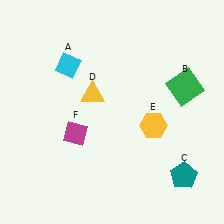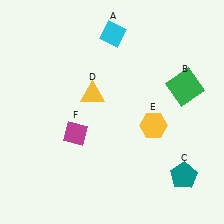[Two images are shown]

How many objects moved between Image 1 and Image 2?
1 object moved between the two images.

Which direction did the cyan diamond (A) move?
The cyan diamond (A) moved right.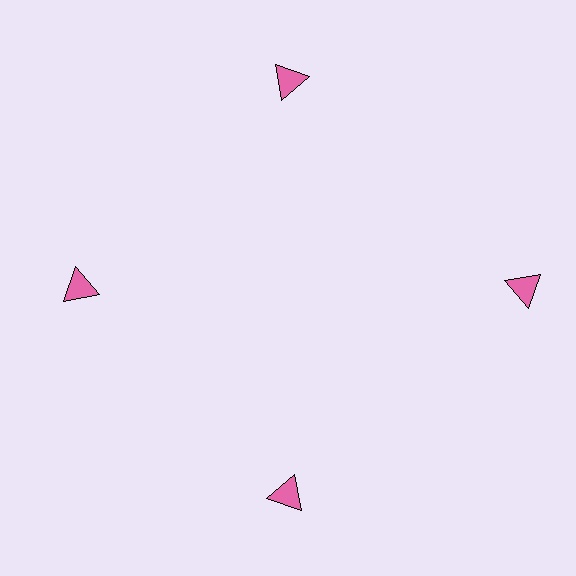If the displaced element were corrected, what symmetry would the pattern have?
It would have 4-fold rotational symmetry — the pattern would map onto itself every 90 degrees.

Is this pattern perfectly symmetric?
No. The 4 pink triangles are arranged in a ring, but one element near the 3 o'clock position is pushed outward from the center, breaking the 4-fold rotational symmetry.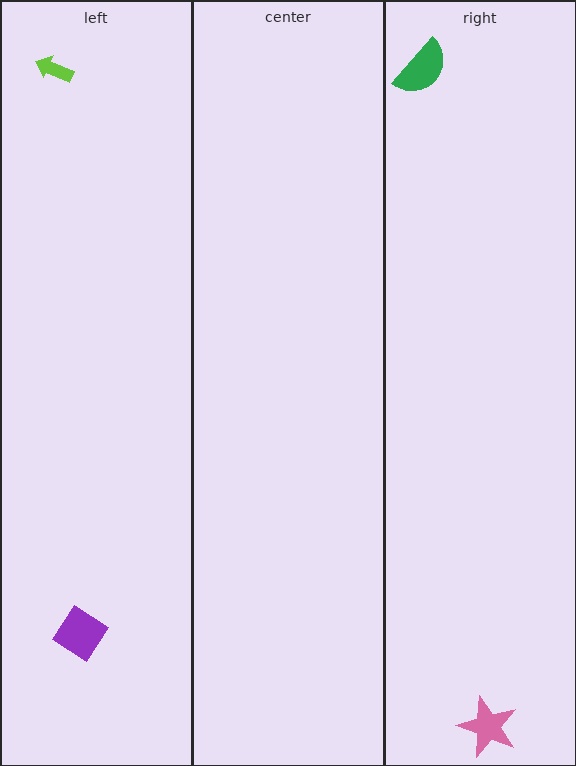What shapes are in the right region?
The pink star, the green semicircle.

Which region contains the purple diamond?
The left region.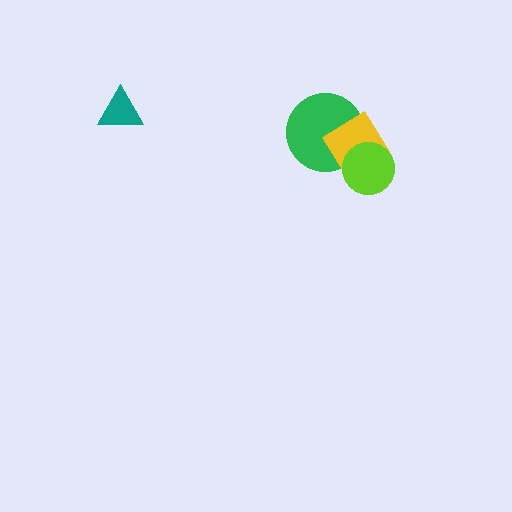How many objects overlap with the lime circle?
2 objects overlap with the lime circle.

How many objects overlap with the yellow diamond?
2 objects overlap with the yellow diamond.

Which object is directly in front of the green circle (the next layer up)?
The yellow diamond is directly in front of the green circle.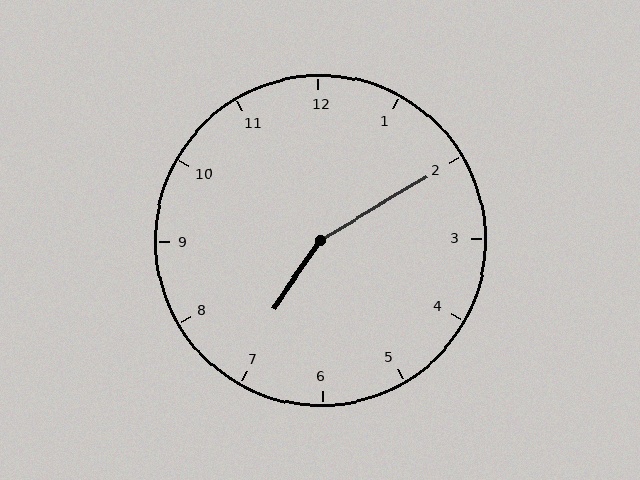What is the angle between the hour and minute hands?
Approximately 155 degrees.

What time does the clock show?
7:10.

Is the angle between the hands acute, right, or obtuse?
It is obtuse.